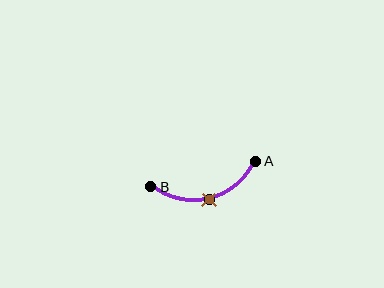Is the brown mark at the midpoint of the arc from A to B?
Yes. The brown mark lies on the arc at equal arc-length from both A and B — it is the arc midpoint.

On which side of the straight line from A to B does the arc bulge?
The arc bulges below the straight line connecting A and B.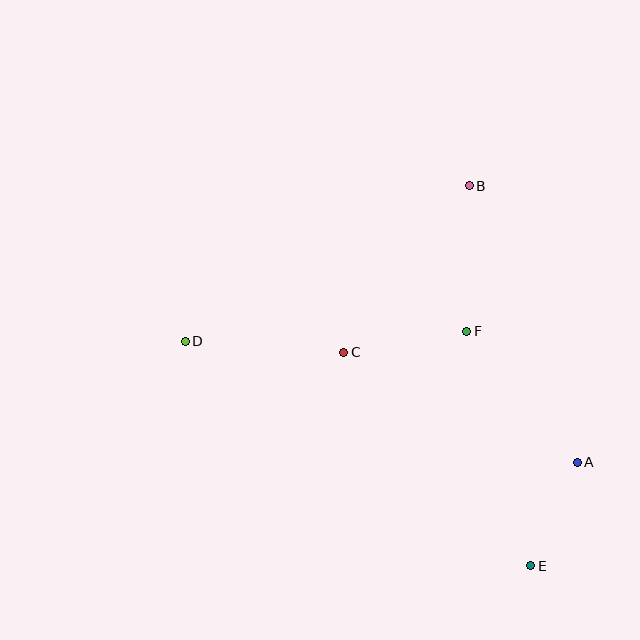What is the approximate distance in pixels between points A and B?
The distance between A and B is approximately 297 pixels.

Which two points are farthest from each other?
Points D and E are farthest from each other.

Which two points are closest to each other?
Points A and E are closest to each other.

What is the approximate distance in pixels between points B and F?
The distance between B and F is approximately 146 pixels.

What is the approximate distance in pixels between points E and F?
The distance between E and F is approximately 243 pixels.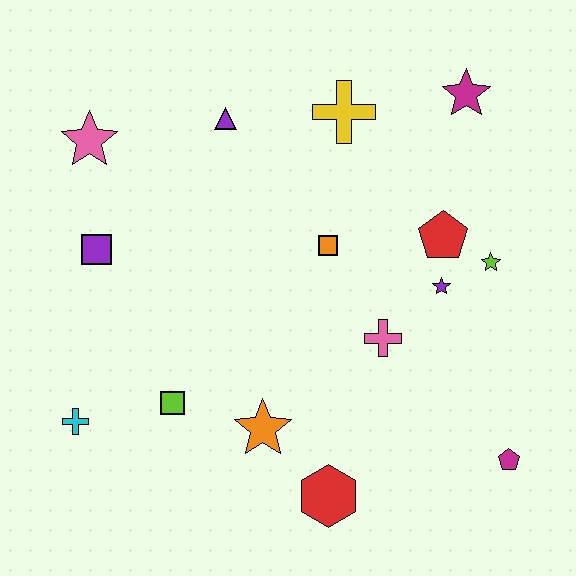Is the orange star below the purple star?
Yes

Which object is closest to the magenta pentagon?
The pink cross is closest to the magenta pentagon.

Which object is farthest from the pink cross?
The pink star is farthest from the pink cross.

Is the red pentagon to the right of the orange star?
Yes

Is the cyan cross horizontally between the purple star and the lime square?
No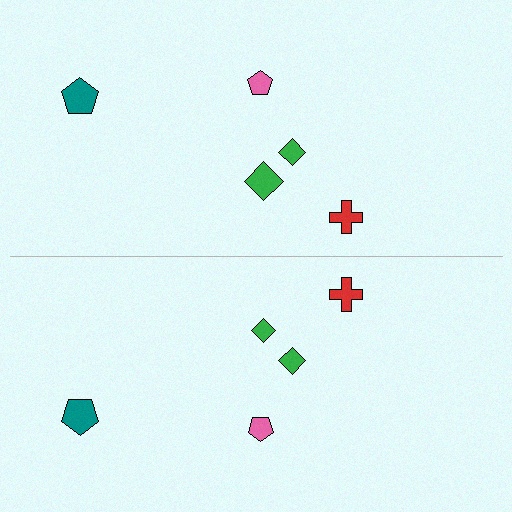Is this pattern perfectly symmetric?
No, the pattern is not perfectly symmetric. The green diamond on the bottom side has a different size than its mirror counterpart.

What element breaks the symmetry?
The green diamond on the bottom side has a different size than its mirror counterpart.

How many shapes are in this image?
There are 10 shapes in this image.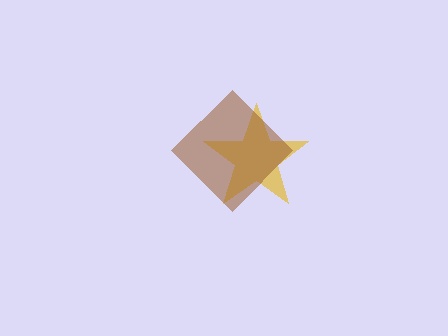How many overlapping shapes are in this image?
There are 2 overlapping shapes in the image.